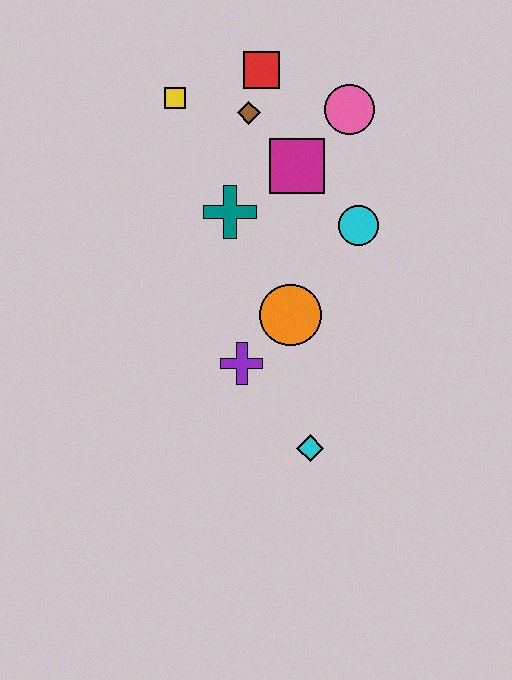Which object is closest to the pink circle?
The magenta square is closest to the pink circle.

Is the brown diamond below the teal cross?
No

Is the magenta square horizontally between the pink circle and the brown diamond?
Yes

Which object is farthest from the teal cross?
The cyan diamond is farthest from the teal cross.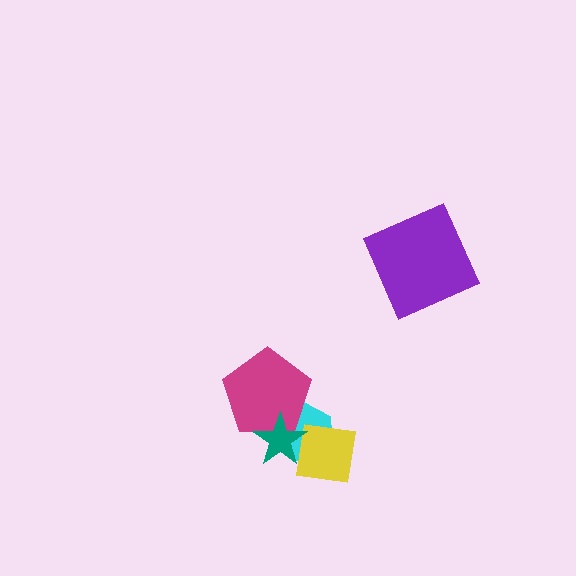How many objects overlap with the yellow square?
2 objects overlap with the yellow square.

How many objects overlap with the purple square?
0 objects overlap with the purple square.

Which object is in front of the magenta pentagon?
The teal star is in front of the magenta pentagon.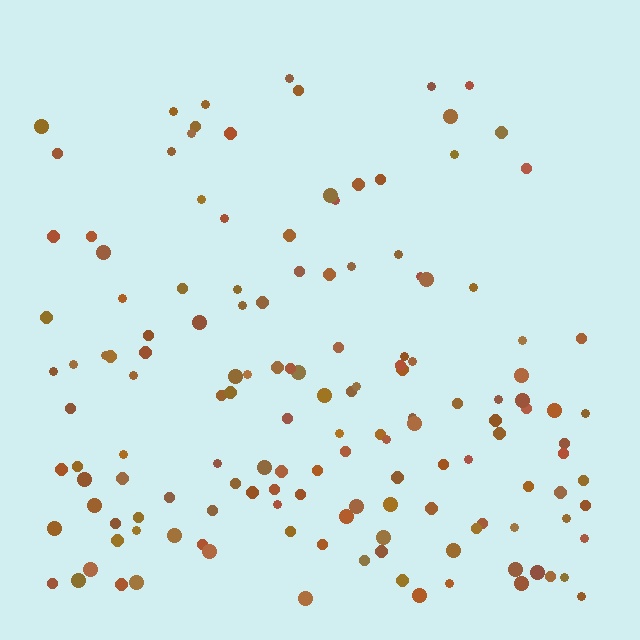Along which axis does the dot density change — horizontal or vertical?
Vertical.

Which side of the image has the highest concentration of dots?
The bottom.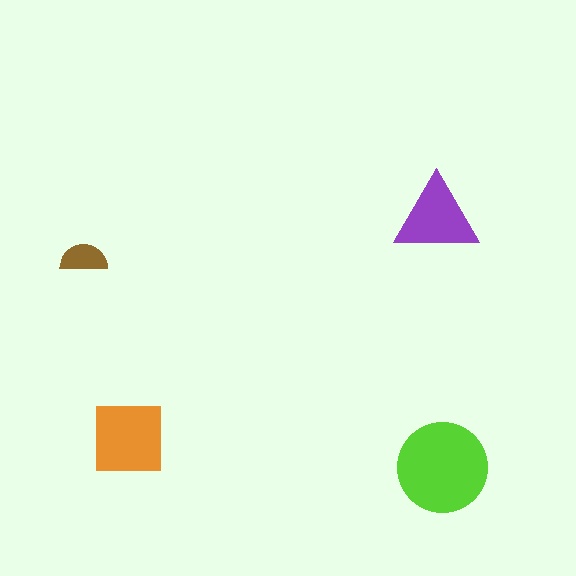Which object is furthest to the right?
The lime circle is rightmost.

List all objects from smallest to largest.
The brown semicircle, the purple triangle, the orange square, the lime circle.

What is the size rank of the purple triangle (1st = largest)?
3rd.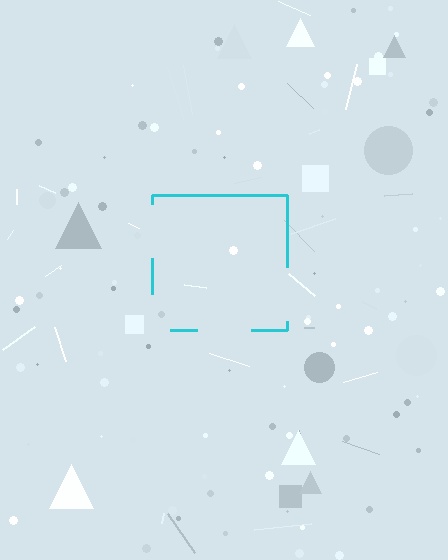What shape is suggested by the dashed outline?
The dashed outline suggests a square.